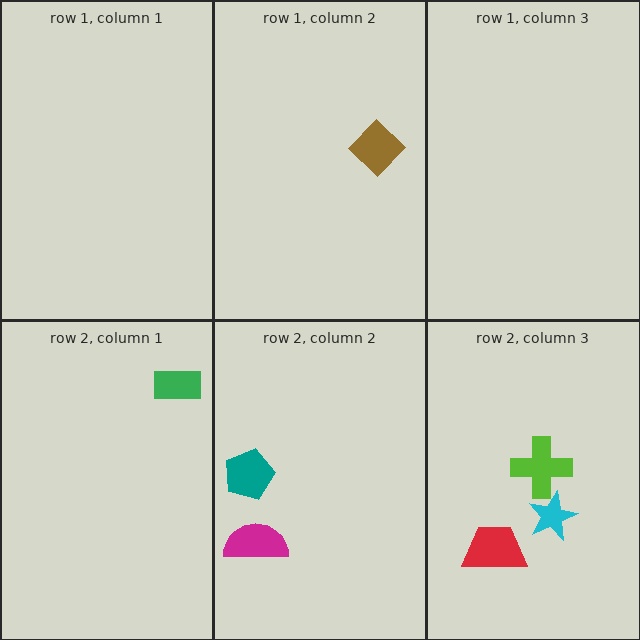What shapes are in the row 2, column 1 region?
The green rectangle.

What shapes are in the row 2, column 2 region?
The teal pentagon, the magenta semicircle.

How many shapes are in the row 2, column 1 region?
1.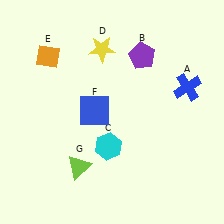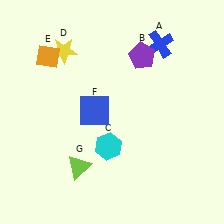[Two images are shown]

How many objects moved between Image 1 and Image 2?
2 objects moved between the two images.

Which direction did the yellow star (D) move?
The yellow star (D) moved left.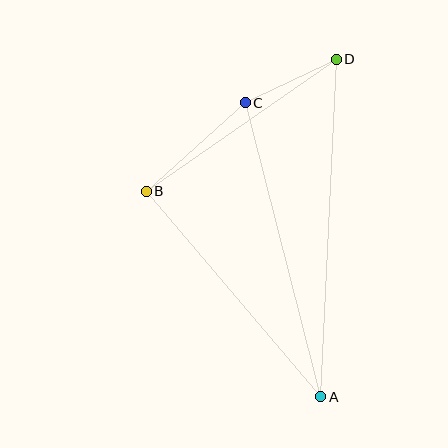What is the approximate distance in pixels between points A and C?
The distance between A and C is approximately 303 pixels.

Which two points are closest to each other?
Points C and D are closest to each other.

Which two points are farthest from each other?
Points A and D are farthest from each other.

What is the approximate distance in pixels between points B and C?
The distance between B and C is approximately 133 pixels.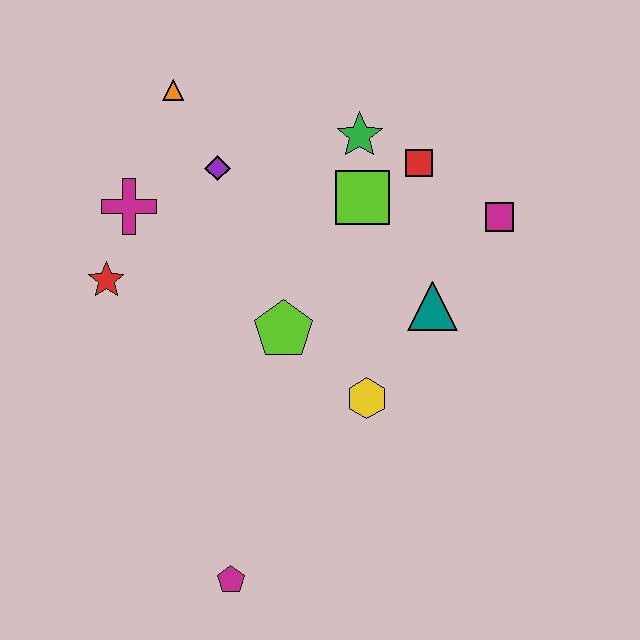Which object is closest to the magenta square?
The red square is closest to the magenta square.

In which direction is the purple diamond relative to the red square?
The purple diamond is to the left of the red square.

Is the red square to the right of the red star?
Yes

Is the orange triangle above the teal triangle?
Yes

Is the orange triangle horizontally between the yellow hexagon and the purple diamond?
No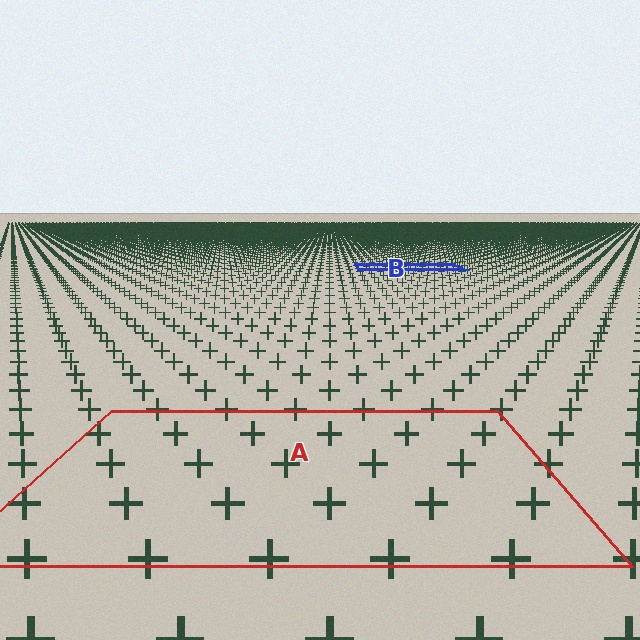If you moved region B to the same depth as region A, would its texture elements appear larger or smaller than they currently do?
They would appear larger. At a closer depth, the same texture elements are projected at a bigger on-screen size.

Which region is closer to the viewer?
Region A is closer. The texture elements there are larger and more spread out.